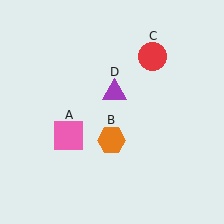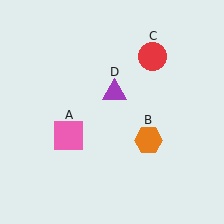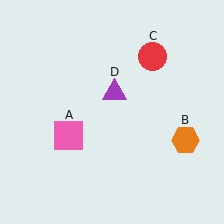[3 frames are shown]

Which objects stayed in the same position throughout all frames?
Pink square (object A) and red circle (object C) and purple triangle (object D) remained stationary.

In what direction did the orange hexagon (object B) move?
The orange hexagon (object B) moved right.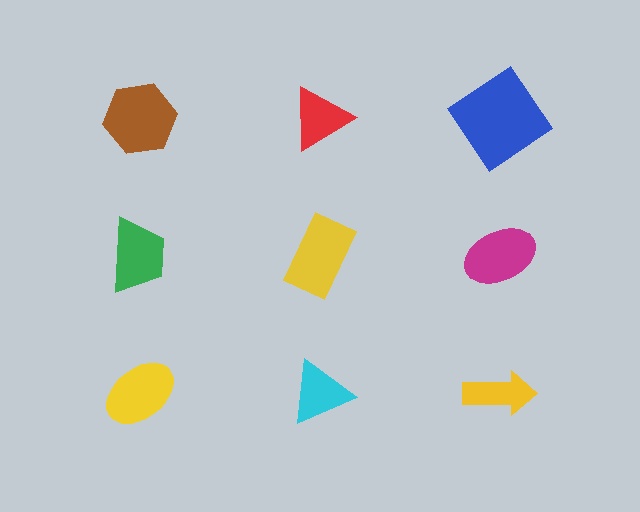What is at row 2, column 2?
A yellow rectangle.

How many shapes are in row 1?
3 shapes.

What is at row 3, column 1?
A yellow ellipse.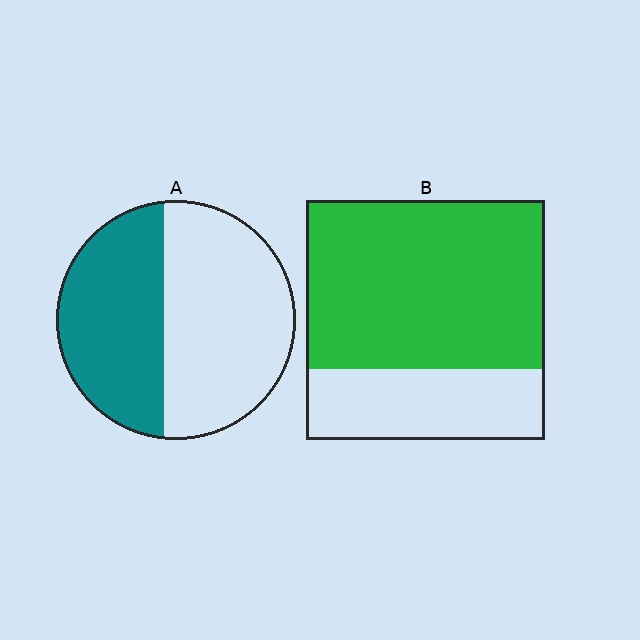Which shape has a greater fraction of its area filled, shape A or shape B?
Shape B.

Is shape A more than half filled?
No.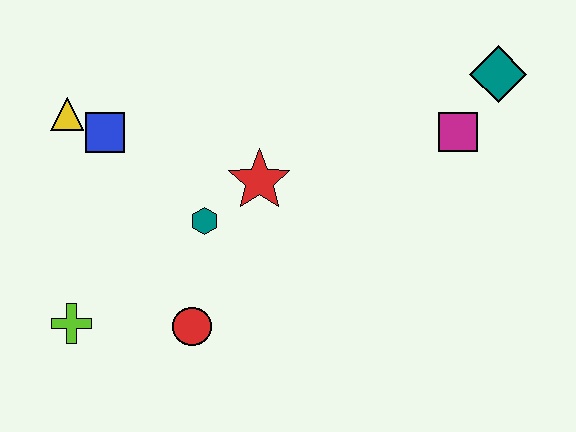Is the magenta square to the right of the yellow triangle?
Yes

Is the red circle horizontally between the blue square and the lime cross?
No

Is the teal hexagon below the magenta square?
Yes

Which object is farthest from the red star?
The teal diamond is farthest from the red star.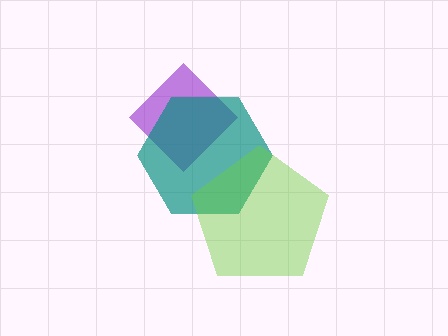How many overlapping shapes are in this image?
There are 3 overlapping shapes in the image.